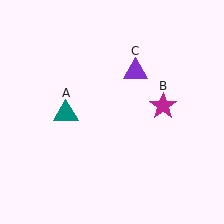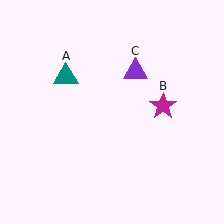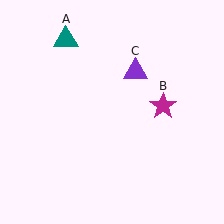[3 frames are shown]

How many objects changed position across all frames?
1 object changed position: teal triangle (object A).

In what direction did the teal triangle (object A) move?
The teal triangle (object A) moved up.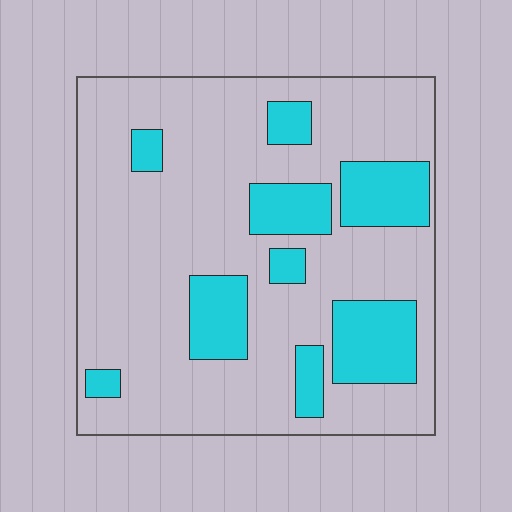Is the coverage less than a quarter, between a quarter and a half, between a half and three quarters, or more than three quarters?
Less than a quarter.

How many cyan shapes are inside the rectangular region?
9.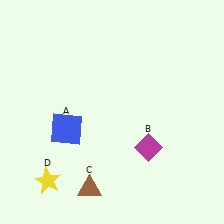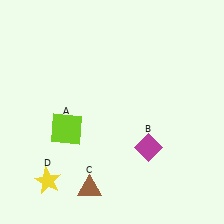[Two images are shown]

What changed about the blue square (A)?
In Image 1, A is blue. In Image 2, it changed to lime.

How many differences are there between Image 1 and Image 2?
There is 1 difference between the two images.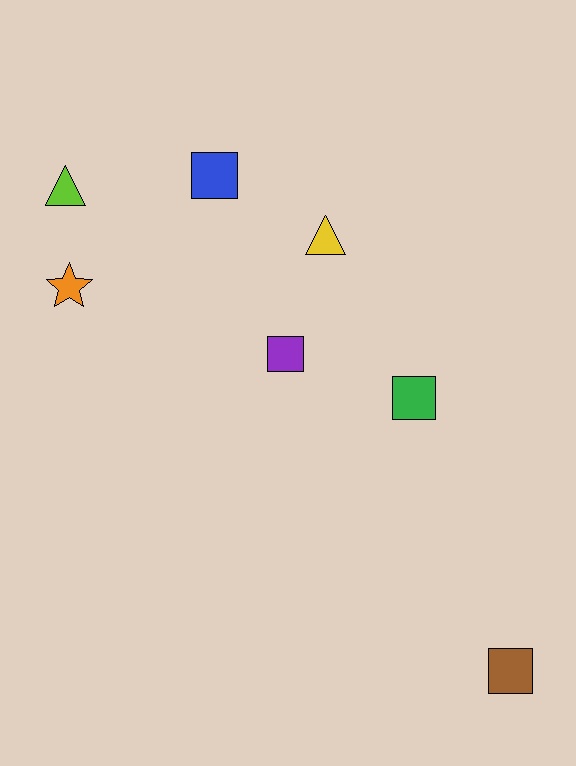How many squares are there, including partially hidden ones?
There are 4 squares.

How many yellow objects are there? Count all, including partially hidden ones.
There is 1 yellow object.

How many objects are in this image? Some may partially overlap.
There are 7 objects.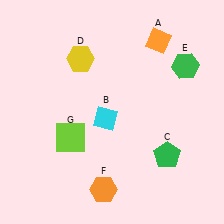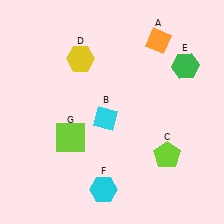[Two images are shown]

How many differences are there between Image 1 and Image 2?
There are 2 differences between the two images.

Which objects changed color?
C changed from green to lime. F changed from orange to cyan.